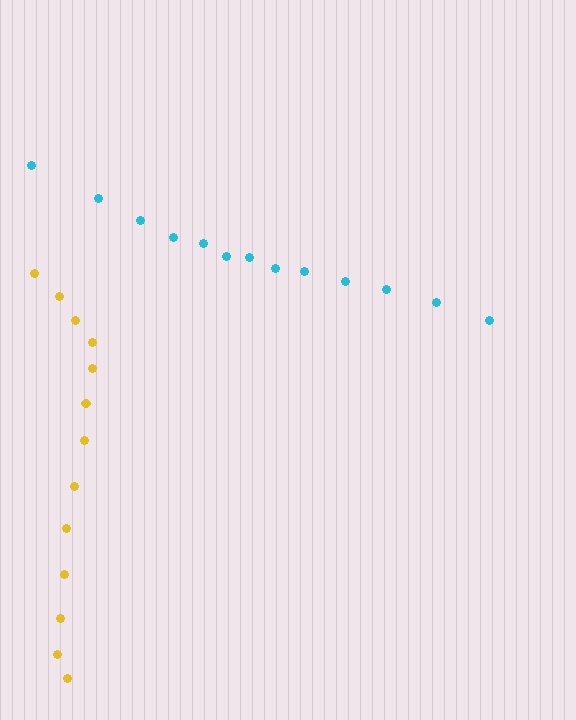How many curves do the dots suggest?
There are 2 distinct paths.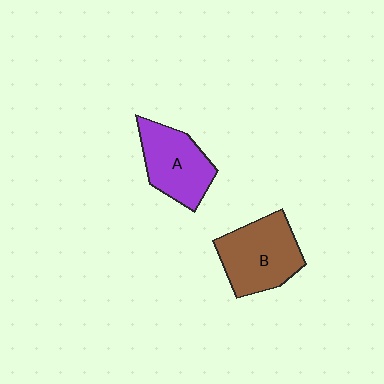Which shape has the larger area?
Shape B (brown).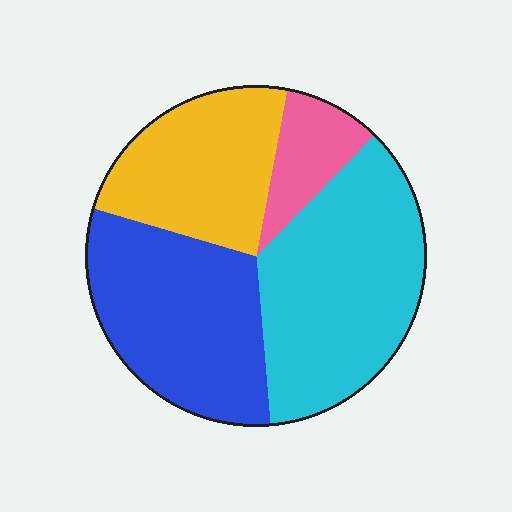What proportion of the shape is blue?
Blue covers roughly 30% of the shape.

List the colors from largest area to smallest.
From largest to smallest: cyan, blue, yellow, pink.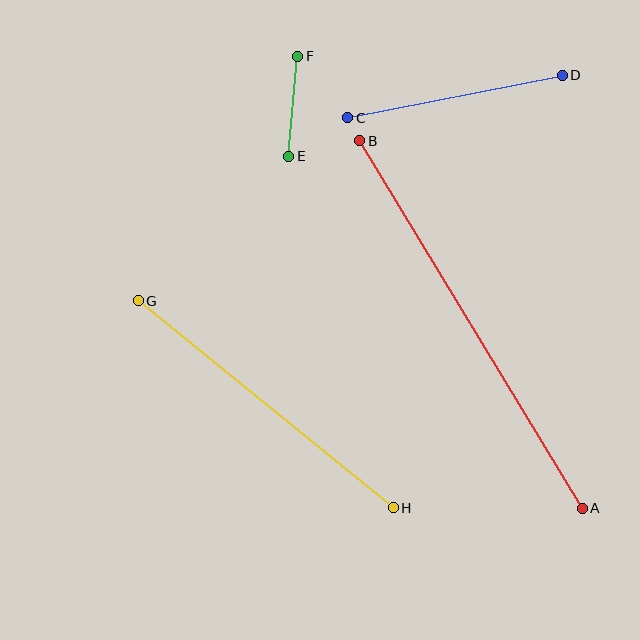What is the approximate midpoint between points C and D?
The midpoint is at approximately (455, 97) pixels.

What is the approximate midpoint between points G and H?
The midpoint is at approximately (266, 404) pixels.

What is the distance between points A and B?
The distance is approximately 430 pixels.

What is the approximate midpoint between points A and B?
The midpoint is at approximately (471, 325) pixels.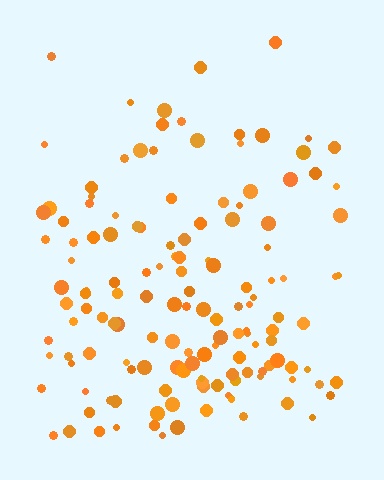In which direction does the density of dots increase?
From top to bottom, with the bottom side densest.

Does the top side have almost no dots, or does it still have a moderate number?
Still a moderate number, just noticeably fewer than the bottom.